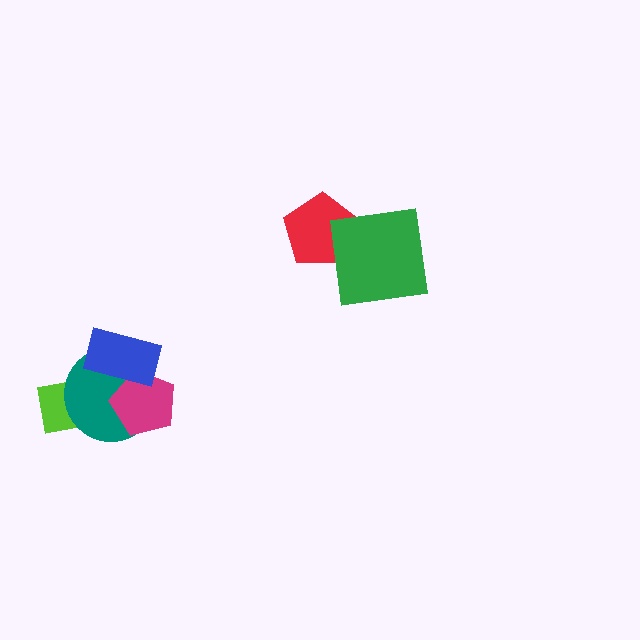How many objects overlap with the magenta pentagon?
3 objects overlap with the magenta pentagon.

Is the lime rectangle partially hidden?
Yes, it is partially covered by another shape.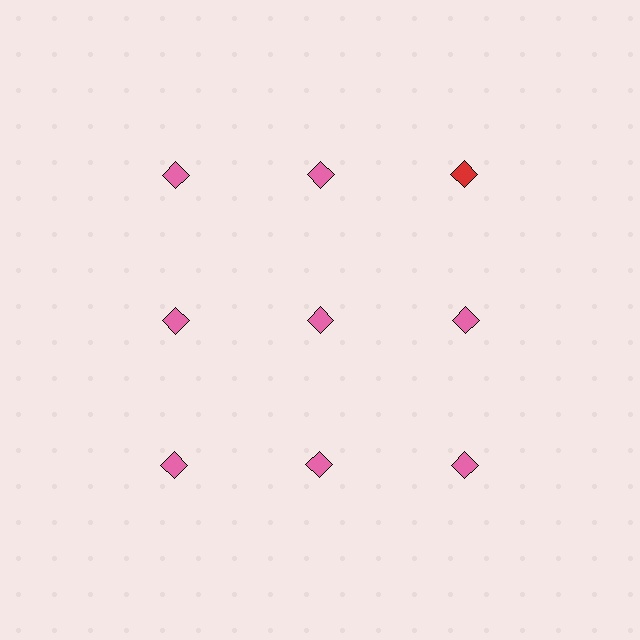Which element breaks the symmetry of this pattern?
The red diamond in the top row, center column breaks the symmetry. All other shapes are pink diamonds.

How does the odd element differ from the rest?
It has a different color: red instead of pink.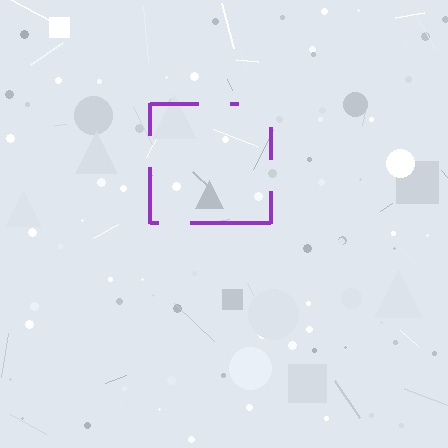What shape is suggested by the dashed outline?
The dashed outline suggests a square.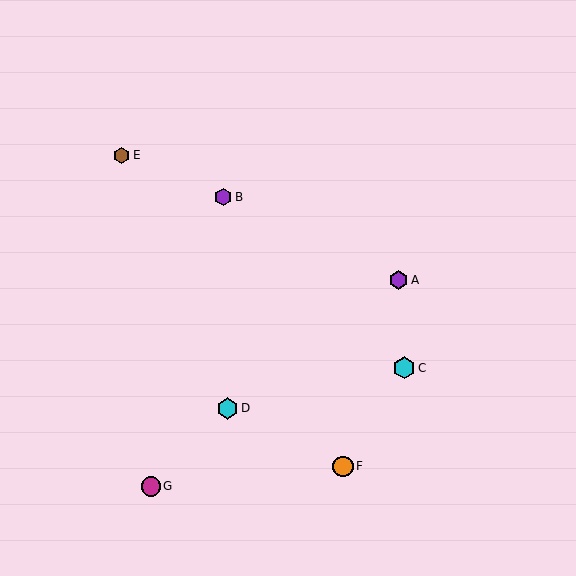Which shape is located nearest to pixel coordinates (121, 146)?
The brown hexagon (labeled E) at (122, 155) is nearest to that location.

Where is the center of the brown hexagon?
The center of the brown hexagon is at (122, 155).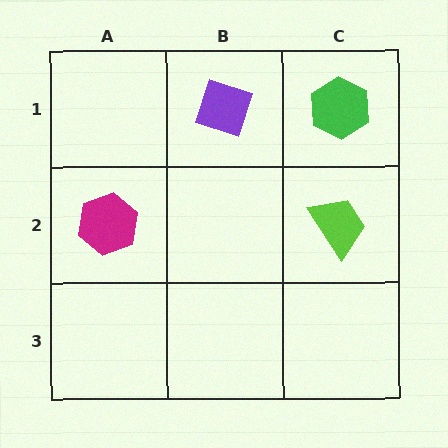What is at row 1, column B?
A purple diamond.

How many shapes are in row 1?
2 shapes.